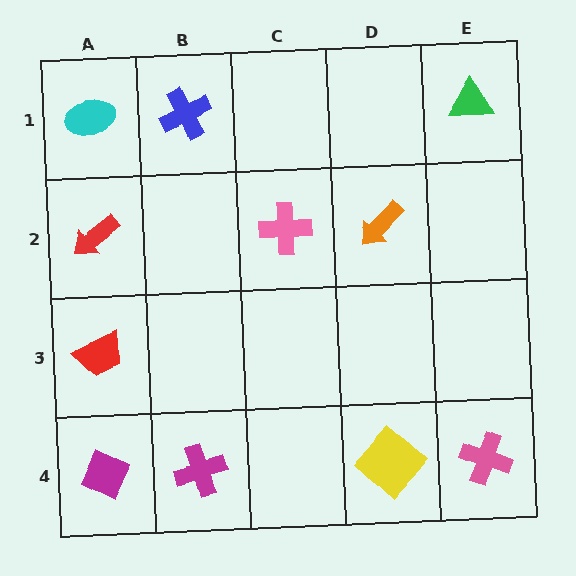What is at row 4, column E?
A pink cross.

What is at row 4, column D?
A yellow diamond.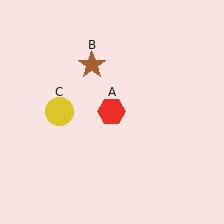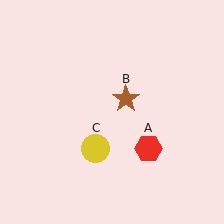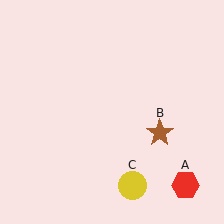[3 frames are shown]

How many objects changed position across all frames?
3 objects changed position: red hexagon (object A), brown star (object B), yellow circle (object C).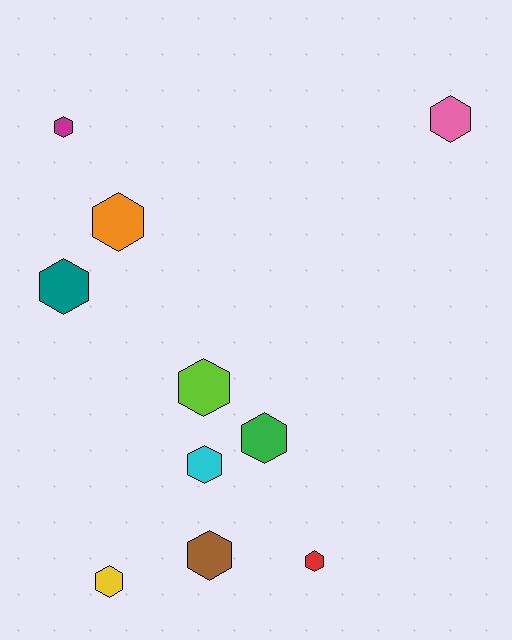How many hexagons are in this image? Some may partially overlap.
There are 10 hexagons.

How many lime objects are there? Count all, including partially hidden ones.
There is 1 lime object.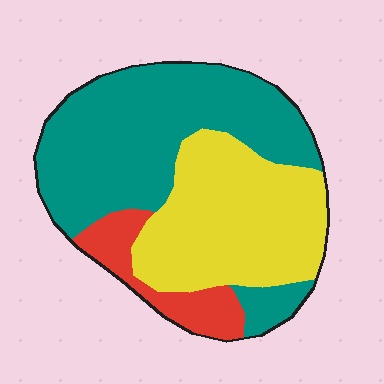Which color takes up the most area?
Teal, at roughly 50%.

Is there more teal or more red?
Teal.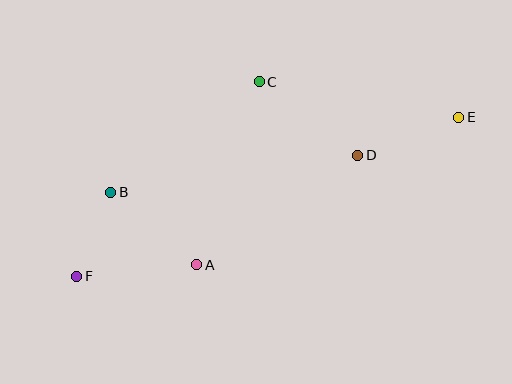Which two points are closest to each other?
Points B and F are closest to each other.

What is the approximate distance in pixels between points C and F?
The distance between C and F is approximately 267 pixels.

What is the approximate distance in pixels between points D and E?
The distance between D and E is approximately 108 pixels.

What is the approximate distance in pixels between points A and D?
The distance between A and D is approximately 195 pixels.